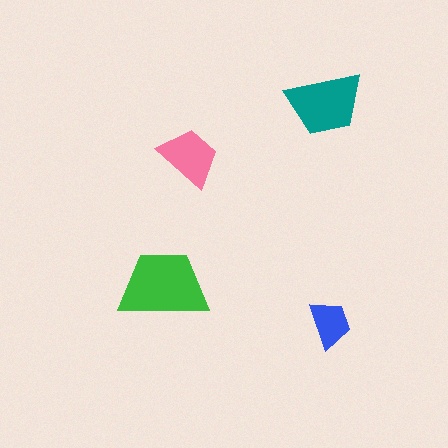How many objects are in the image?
There are 4 objects in the image.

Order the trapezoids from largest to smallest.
the green one, the teal one, the pink one, the blue one.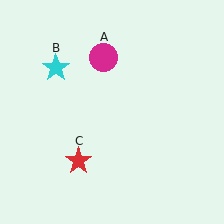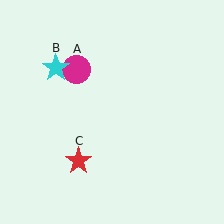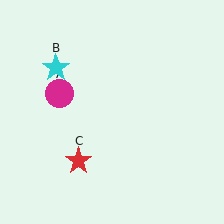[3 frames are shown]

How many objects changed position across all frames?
1 object changed position: magenta circle (object A).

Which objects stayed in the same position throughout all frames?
Cyan star (object B) and red star (object C) remained stationary.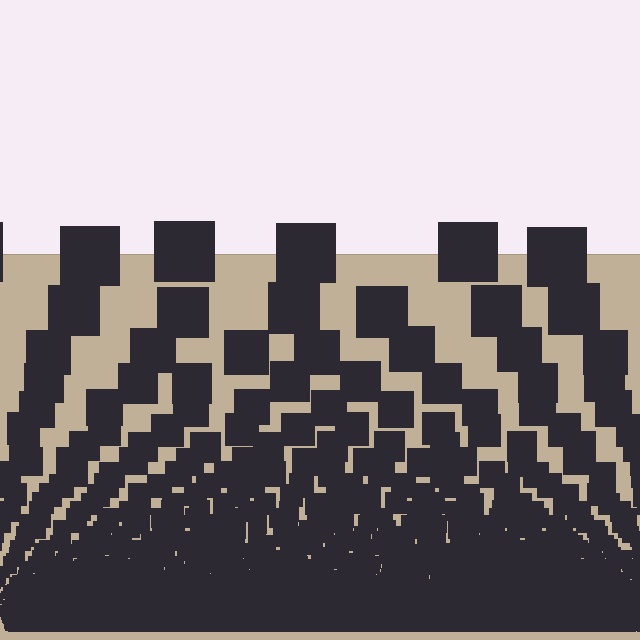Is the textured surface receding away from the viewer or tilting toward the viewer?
The surface appears to tilt toward the viewer. Texture elements get larger and sparser toward the top.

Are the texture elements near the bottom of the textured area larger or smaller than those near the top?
Smaller. The gradient is inverted — elements near the bottom are smaller and denser.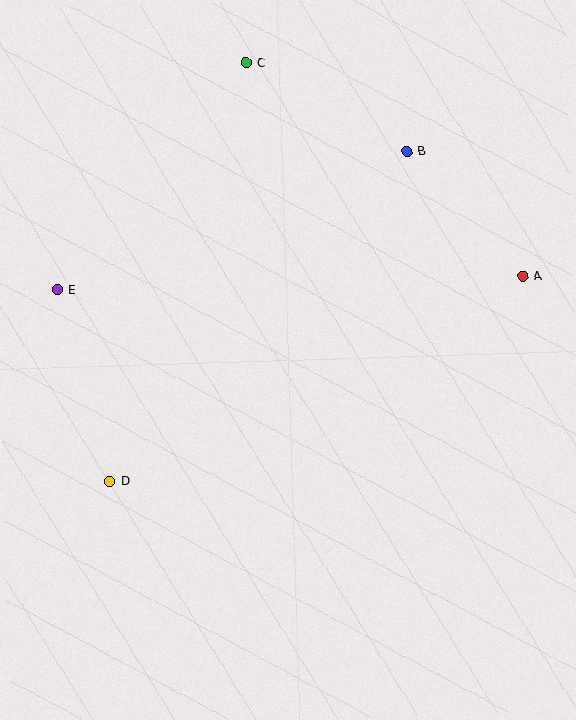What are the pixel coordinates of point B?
Point B is at (407, 152).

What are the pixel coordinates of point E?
Point E is at (57, 290).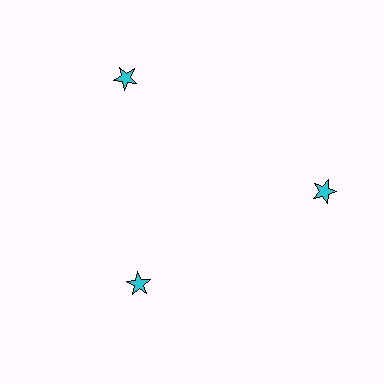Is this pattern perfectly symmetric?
No. The 3 cyan stars are arranged in a ring, but one element near the 7 o'clock position is pulled inward toward the center, breaking the 3-fold rotational symmetry.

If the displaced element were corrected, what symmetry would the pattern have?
It would have 3-fold rotational symmetry — the pattern would map onto itself every 120 degrees.